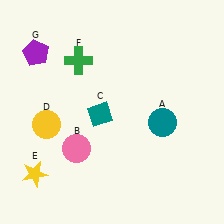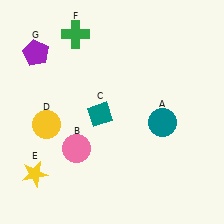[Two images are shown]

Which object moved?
The green cross (F) moved up.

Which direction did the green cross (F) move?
The green cross (F) moved up.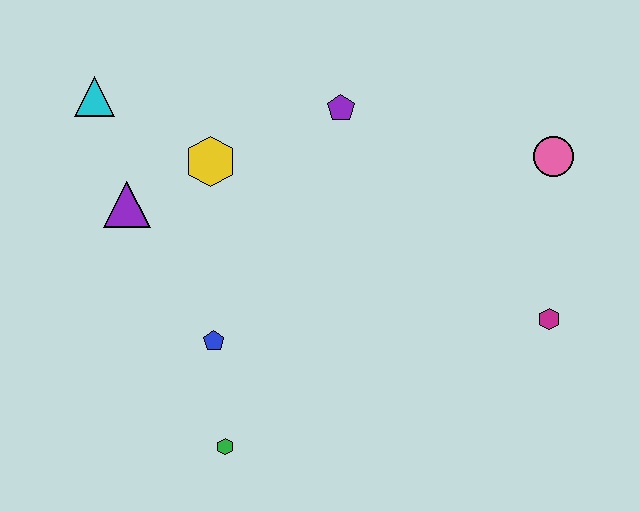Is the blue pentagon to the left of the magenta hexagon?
Yes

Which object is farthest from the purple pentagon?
The green hexagon is farthest from the purple pentagon.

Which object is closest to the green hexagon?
The blue pentagon is closest to the green hexagon.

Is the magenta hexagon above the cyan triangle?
No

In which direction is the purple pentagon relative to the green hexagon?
The purple pentagon is above the green hexagon.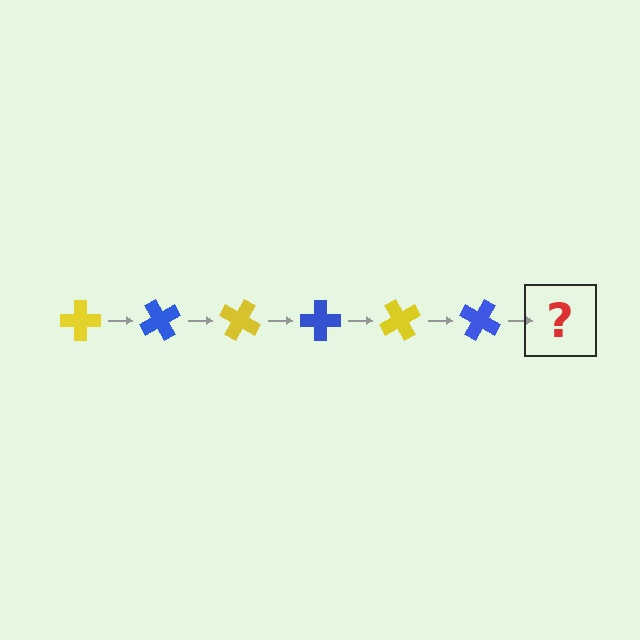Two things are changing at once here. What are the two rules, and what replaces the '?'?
The two rules are that it rotates 60 degrees each step and the color cycles through yellow and blue. The '?' should be a yellow cross, rotated 360 degrees from the start.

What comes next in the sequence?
The next element should be a yellow cross, rotated 360 degrees from the start.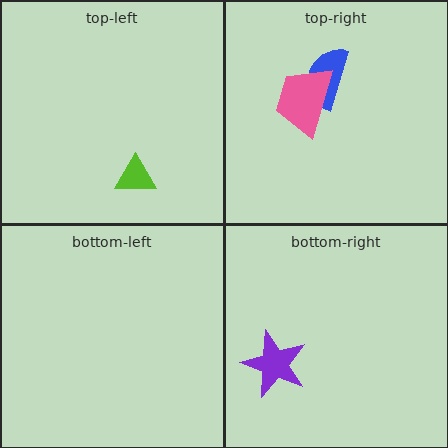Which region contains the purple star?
The bottom-right region.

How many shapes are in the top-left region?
1.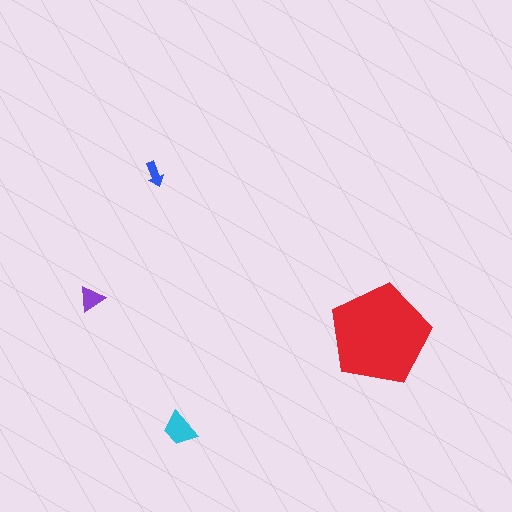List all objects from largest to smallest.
The red pentagon, the cyan trapezoid, the purple triangle, the blue arrow.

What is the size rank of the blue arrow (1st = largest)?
4th.